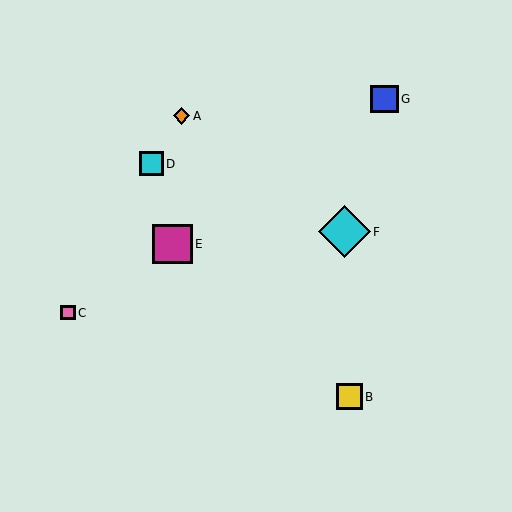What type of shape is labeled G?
Shape G is a blue square.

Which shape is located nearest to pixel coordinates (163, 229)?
The magenta square (labeled E) at (172, 244) is nearest to that location.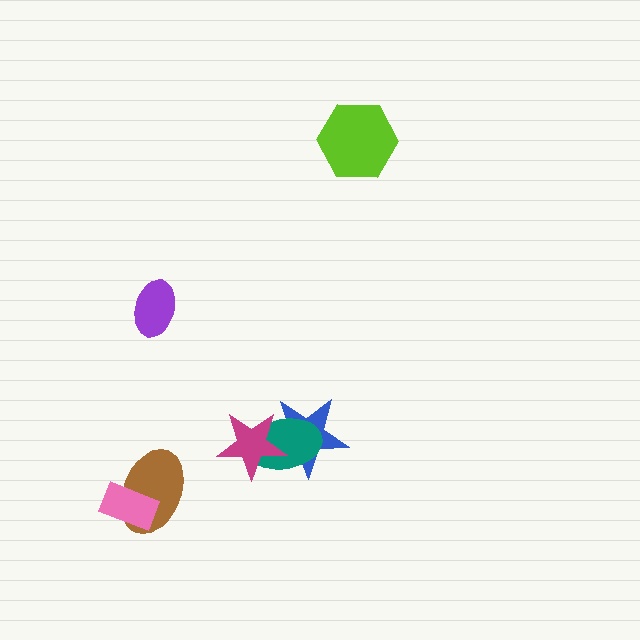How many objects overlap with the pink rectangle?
1 object overlaps with the pink rectangle.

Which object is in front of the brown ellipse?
The pink rectangle is in front of the brown ellipse.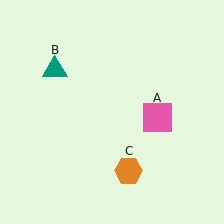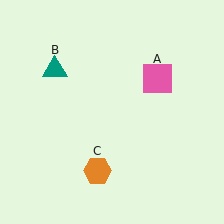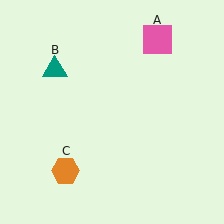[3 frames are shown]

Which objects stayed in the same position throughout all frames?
Teal triangle (object B) remained stationary.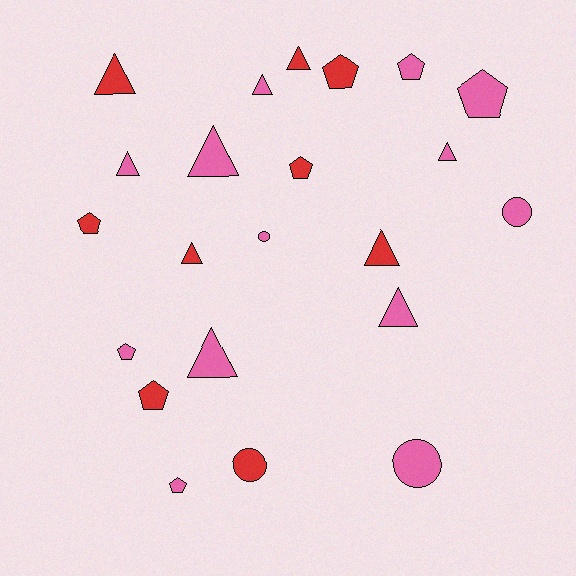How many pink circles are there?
There are 3 pink circles.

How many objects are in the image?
There are 22 objects.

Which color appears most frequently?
Pink, with 13 objects.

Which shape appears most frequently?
Triangle, with 10 objects.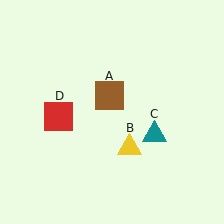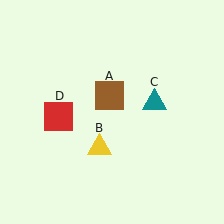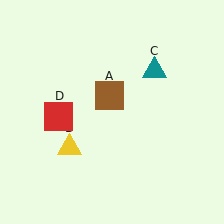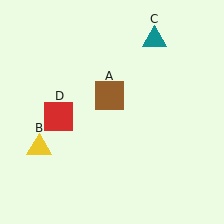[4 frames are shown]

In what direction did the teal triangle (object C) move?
The teal triangle (object C) moved up.